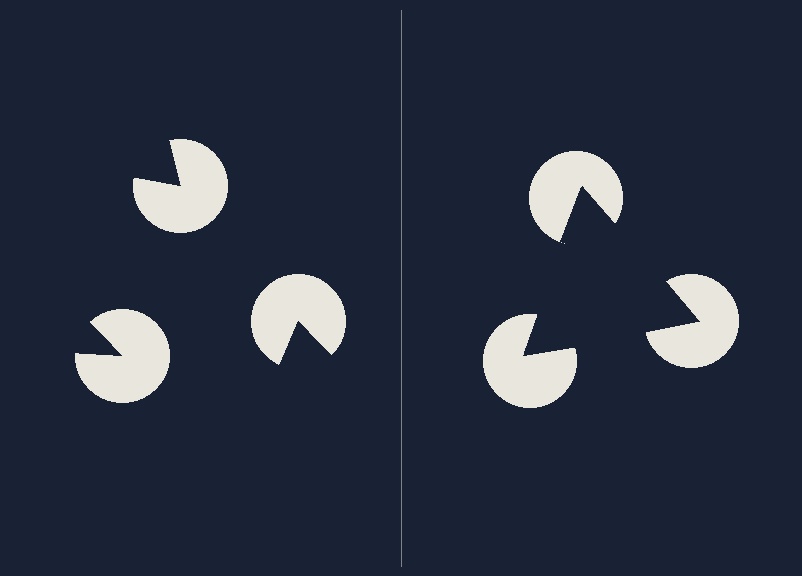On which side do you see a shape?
An illusory triangle appears on the right side. On the left side the wedge cuts are rotated, so no coherent shape forms.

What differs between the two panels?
The pac-man discs are positioned identically on both sides; only the wedge orientations differ. On the right they align to a triangle; on the left they are misaligned.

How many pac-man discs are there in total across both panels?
6 — 3 on each side.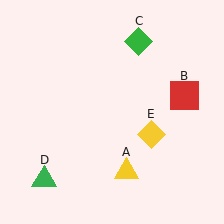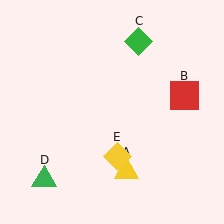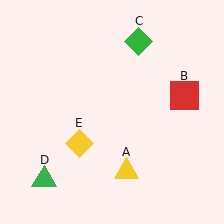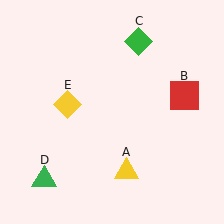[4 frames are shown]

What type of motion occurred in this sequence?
The yellow diamond (object E) rotated clockwise around the center of the scene.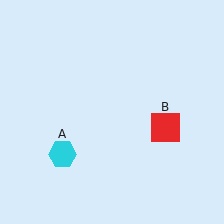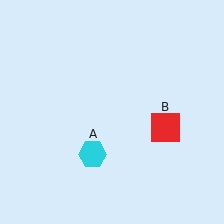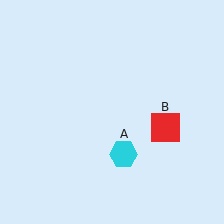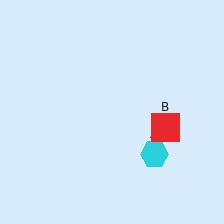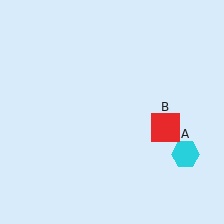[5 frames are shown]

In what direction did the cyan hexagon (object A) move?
The cyan hexagon (object A) moved right.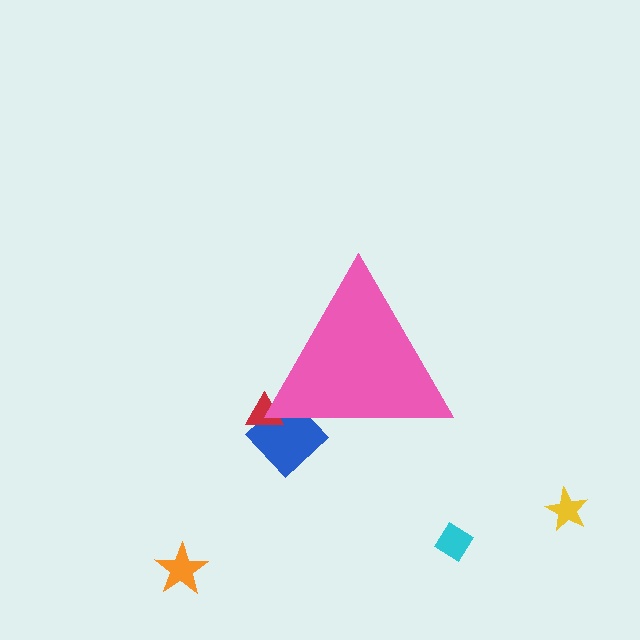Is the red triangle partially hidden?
Yes, the red triangle is partially hidden behind the pink triangle.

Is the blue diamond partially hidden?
Yes, the blue diamond is partially hidden behind the pink triangle.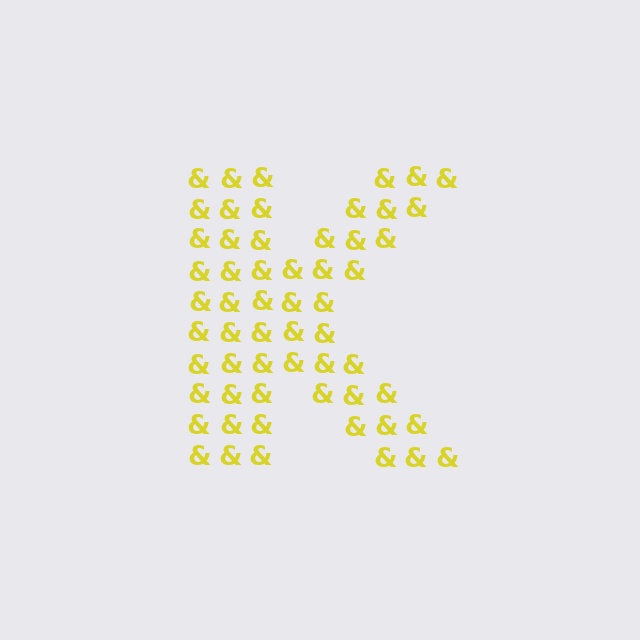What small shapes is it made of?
It is made of small ampersands.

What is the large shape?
The large shape is the letter K.